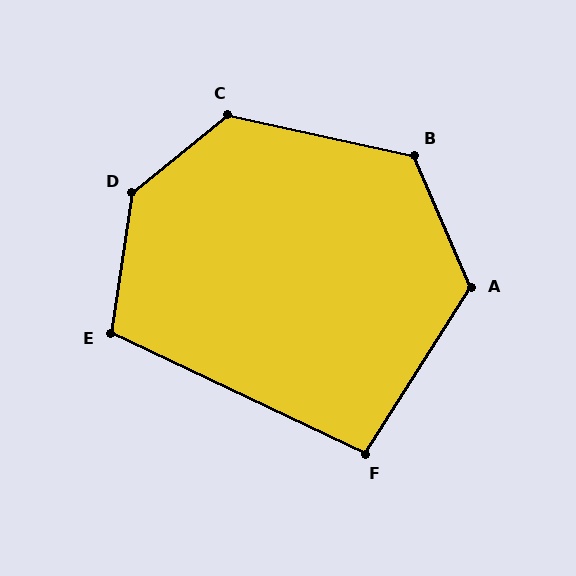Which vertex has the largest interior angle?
D, at approximately 137 degrees.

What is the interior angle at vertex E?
Approximately 107 degrees (obtuse).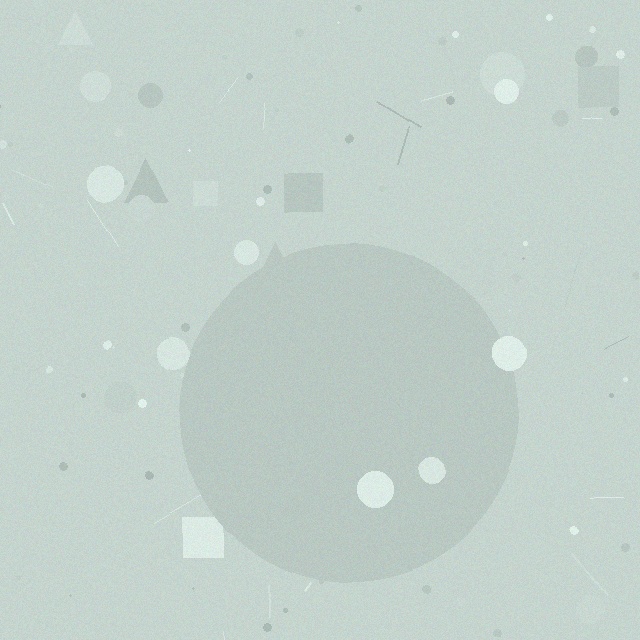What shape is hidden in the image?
A circle is hidden in the image.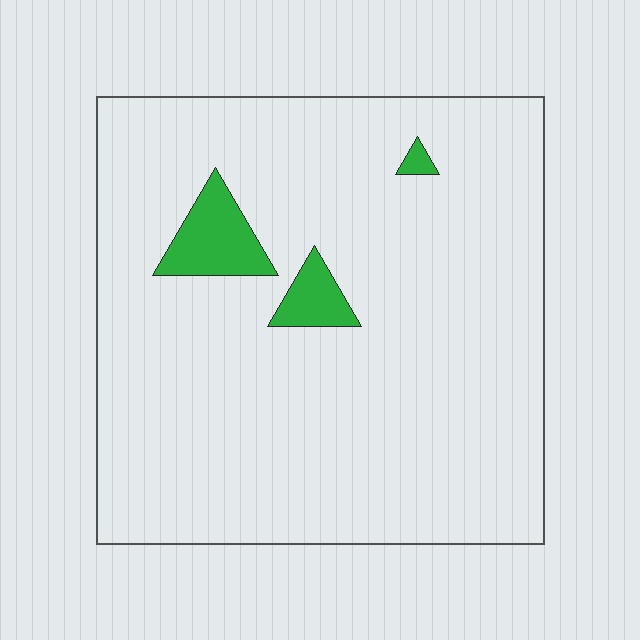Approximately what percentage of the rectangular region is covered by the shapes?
Approximately 5%.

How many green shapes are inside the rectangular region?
3.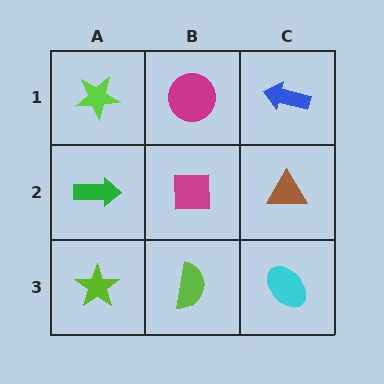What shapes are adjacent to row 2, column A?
A lime star (row 1, column A), a lime star (row 3, column A), a magenta square (row 2, column B).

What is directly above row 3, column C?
A brown triangle.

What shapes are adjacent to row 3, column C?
A brown triangle (row 2, column C), a lime semicircle (row 3, column B).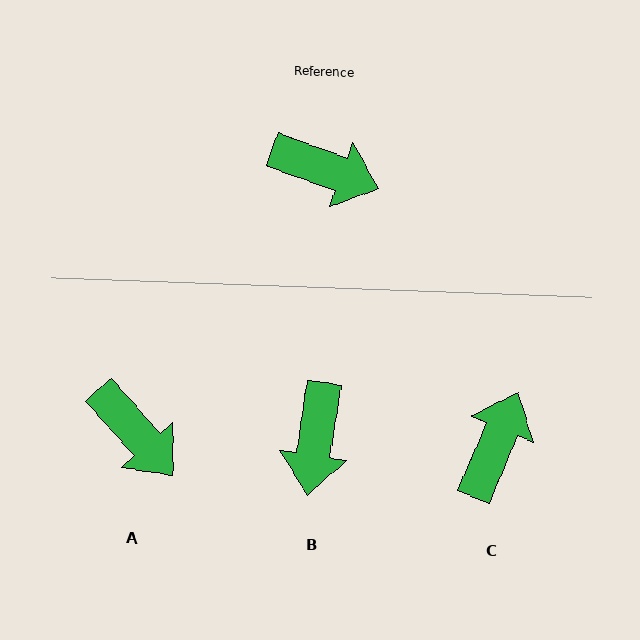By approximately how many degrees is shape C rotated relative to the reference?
Approximately 87 degrees counter-clockwise.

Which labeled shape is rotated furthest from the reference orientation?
C, about 87 degrees away.